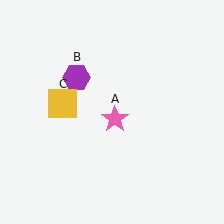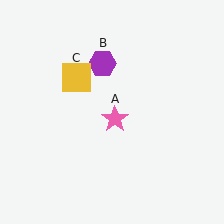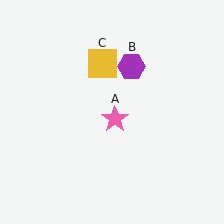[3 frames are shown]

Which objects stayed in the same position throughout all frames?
Pink star (object A) remained stationary.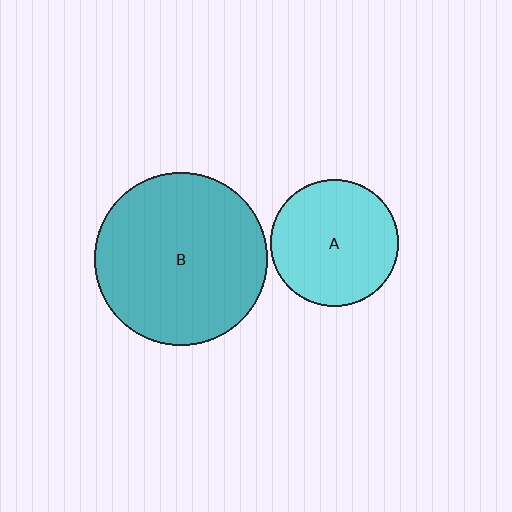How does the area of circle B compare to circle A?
Approximately 1.8 times.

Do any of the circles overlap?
No, none of the circles overlap.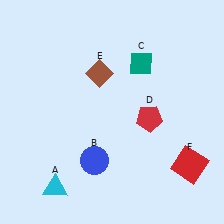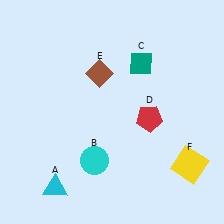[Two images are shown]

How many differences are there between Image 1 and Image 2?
There are 2 differences between the two images.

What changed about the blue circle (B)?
In Image 1, B is blue. In Image 2, it changed to cyan.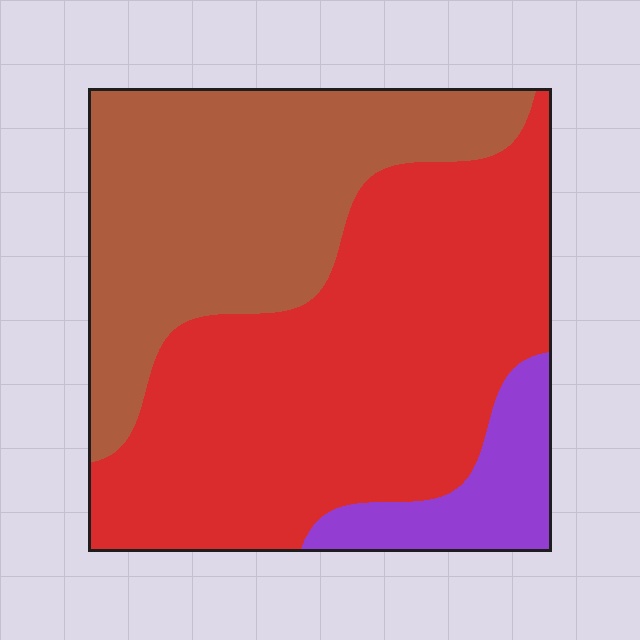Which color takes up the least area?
Purple, at roughly 10%.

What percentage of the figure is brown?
Brown takes up about three eighths (3/8) of the figure.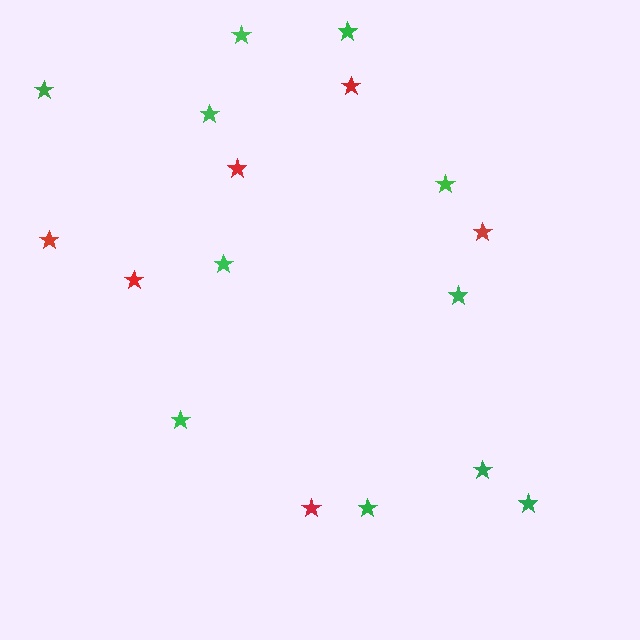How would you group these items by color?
There are 2 groups: one group of red stars (6) and one group of green stars (11).